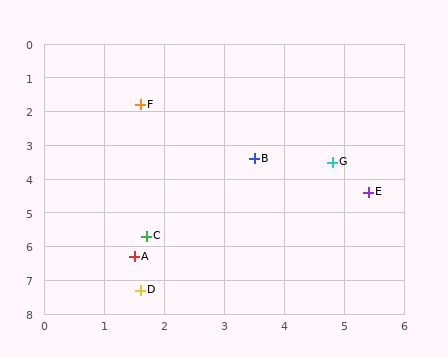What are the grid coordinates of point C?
Point C is at approximately (1.7, 5.7).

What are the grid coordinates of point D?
Point D is at approximately (1.6, 7.3).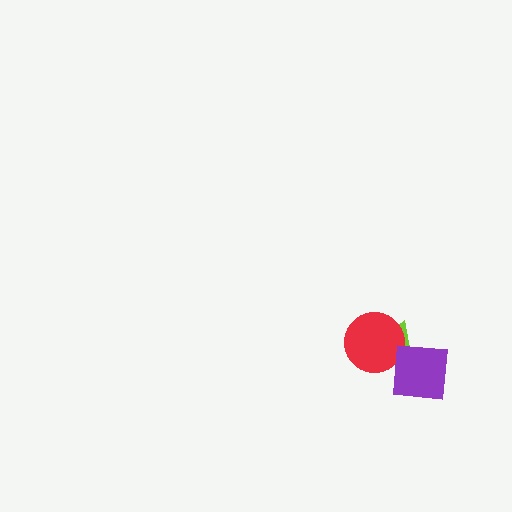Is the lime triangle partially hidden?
Yes, it is partially covered by another shape.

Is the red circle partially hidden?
Yes, it is partially covered by another shape.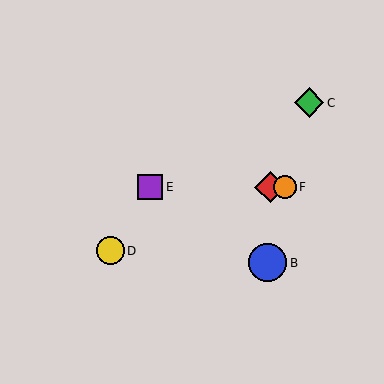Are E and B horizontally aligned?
No, E is at y≈187 and B is at y≈263.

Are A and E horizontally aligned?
Yes, both are at y≈187.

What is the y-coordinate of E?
Object E is at y≈187.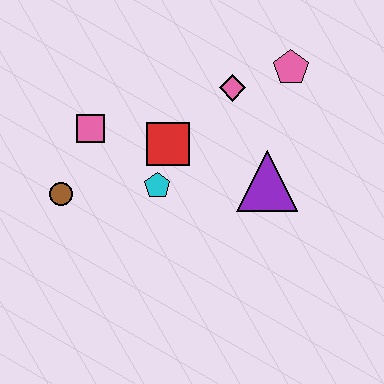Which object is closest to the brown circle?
The pink square is closest to the brown circle.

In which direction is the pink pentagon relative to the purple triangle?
The pink pentagon is above the purple triangle.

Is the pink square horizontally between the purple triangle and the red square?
No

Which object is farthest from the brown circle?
The pink pentagon is farthest from the brown circle.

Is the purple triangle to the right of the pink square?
Yes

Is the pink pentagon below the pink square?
No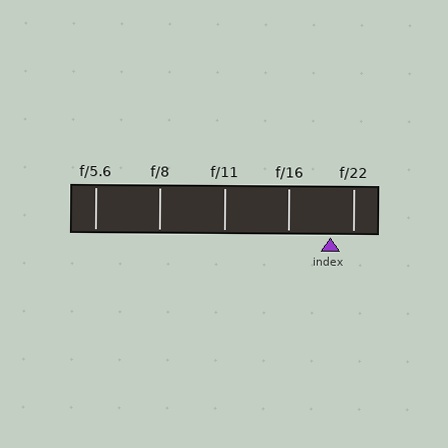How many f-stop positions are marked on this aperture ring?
There are 5 f-stop positions marked.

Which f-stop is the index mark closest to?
The index mark is closest to f/22.